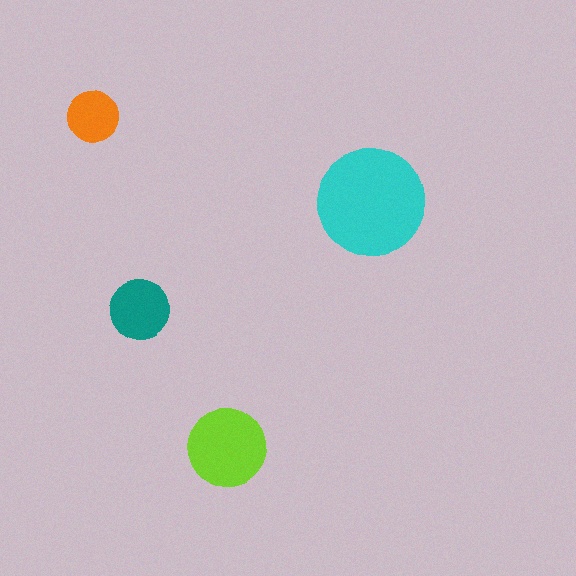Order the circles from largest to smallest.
the cyan one, the lime one, the teal one, the orange one.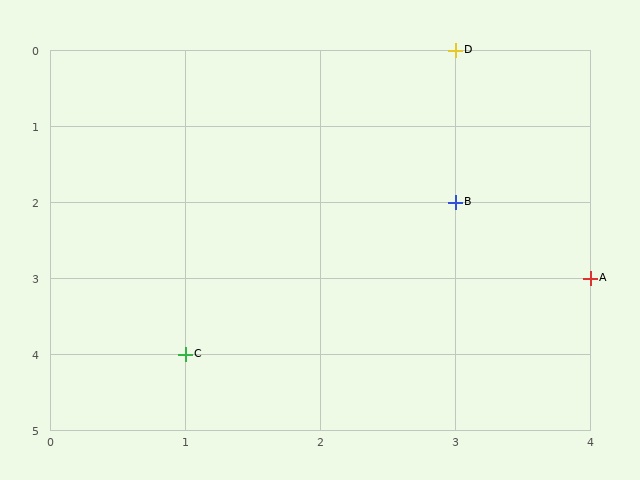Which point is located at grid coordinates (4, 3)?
Point A is at (4, 3).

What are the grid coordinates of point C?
Point C is at grid coordinates (1, 4).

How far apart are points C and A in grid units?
Points C and A are 3 columns and 1 row apart (about 3.2 grid units diagonally).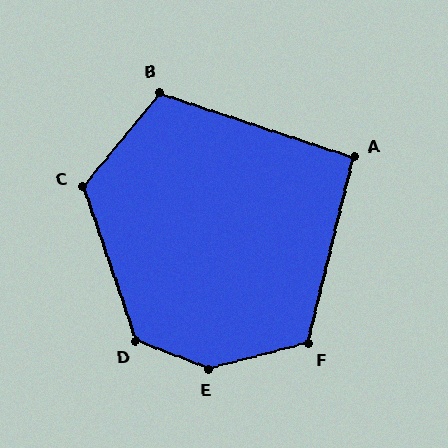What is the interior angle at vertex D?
Approximately 130 degrees (obtuse).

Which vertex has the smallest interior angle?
A, at approximately 95 degrees.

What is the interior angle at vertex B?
Approximately 111 degrees (obtuse).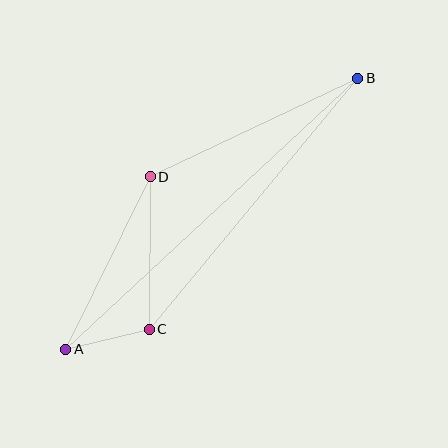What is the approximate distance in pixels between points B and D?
The distance between B and D is approximately 230 pixels.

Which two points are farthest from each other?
Points A and B are farthest from each other.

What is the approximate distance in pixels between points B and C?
The distance between B and C is approximately 326 pixels.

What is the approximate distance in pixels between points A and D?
The distance between A and D is approximately 192 pixels.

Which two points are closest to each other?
Points A and C are closest to each other.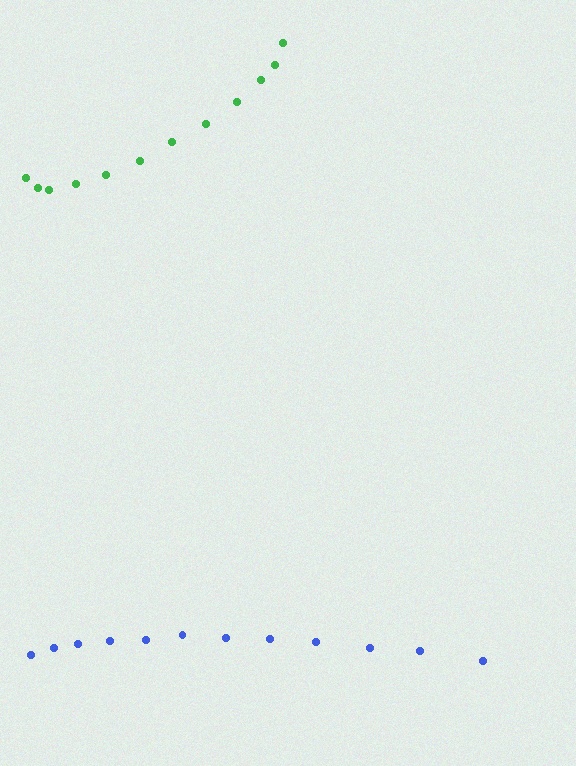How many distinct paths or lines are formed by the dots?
There are 2 distinct paths.